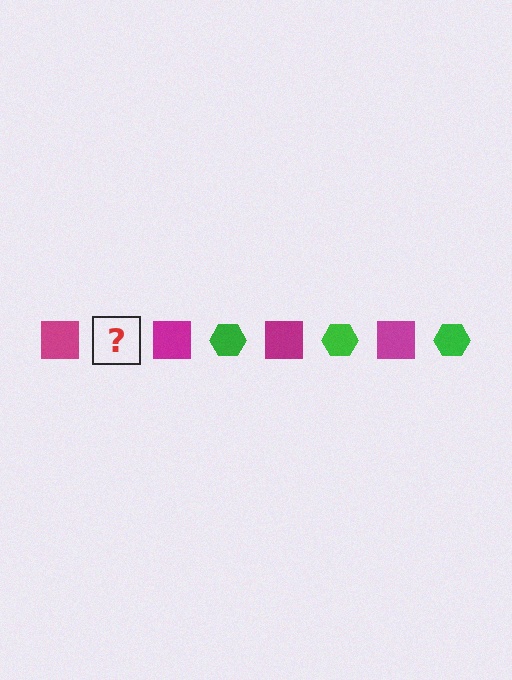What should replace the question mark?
The question mark should be replaced with a green hexagon.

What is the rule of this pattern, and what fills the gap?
The rule is that the pattern alternates between magenta square and green hexagon. The gap should be filled with a green hexagon.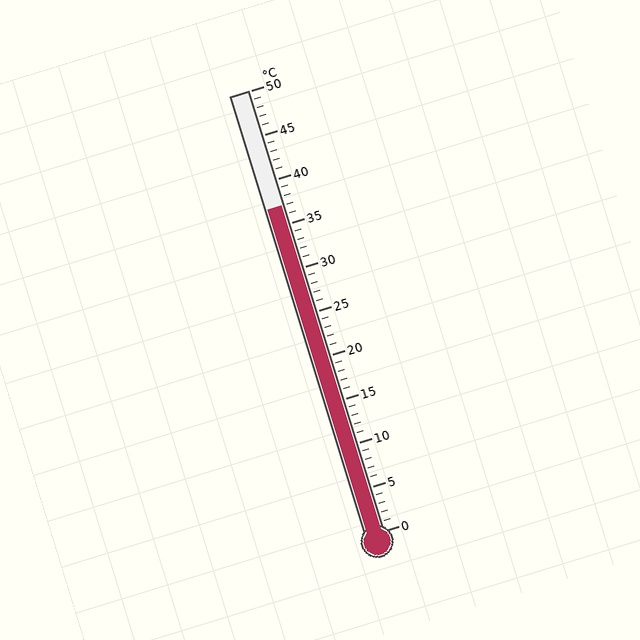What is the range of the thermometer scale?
The thermometer scale ranges from 0°C to 50°C.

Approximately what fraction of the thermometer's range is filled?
The thermometer is filled to approximately 75% of its range.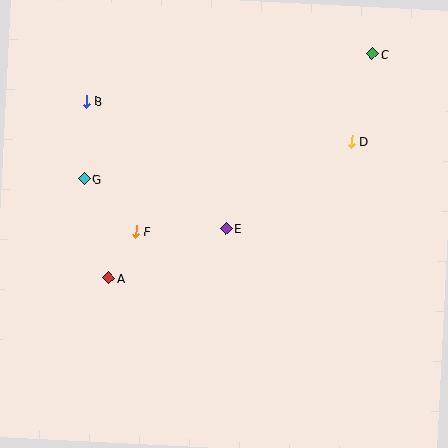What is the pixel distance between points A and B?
The distance between A and B is 179 pixels.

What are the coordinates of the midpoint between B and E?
The midpoint between B and E is at (156, 165).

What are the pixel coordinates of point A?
Point A is at (109, 278).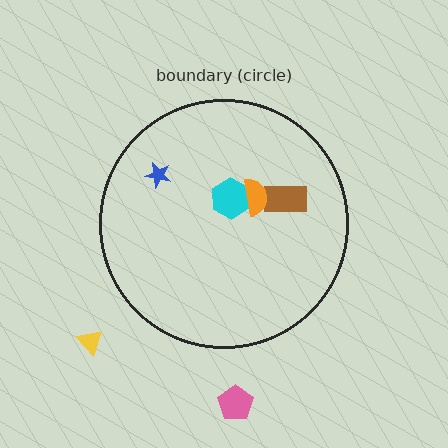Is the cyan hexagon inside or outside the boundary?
Inside.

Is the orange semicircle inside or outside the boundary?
Inside.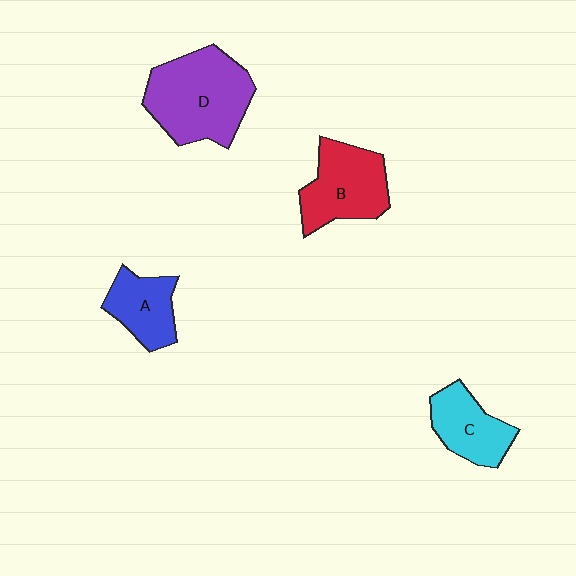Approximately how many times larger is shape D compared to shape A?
Approximately 1.9 times.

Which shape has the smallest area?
Shape A (blue).